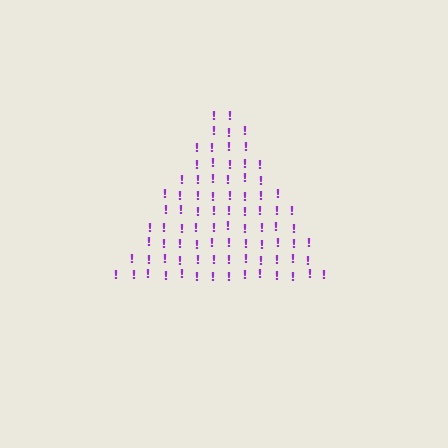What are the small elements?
The small elements are exclamation marks.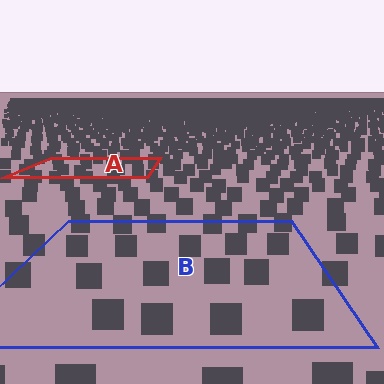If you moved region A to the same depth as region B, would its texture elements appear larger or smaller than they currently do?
They would appear larger. At a closer depth, the same texture elements are projected at a bigger on-screen size.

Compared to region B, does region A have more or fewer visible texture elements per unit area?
Region A has more texture elements per unit area — they are packed more densely because it is farther away.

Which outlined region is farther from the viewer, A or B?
Region A is farther from the viewer — the texture elements inside it appear smaller and more densely packed.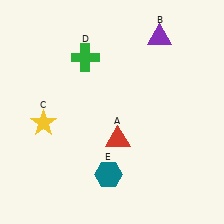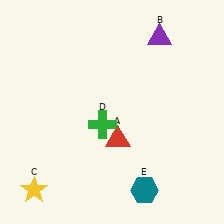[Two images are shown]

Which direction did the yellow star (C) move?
The yellow star (C) moved down.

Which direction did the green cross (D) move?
The green cross (D) moved down.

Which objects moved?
The objects that moved are: the yellow star (C), the green cross (D), the teal hexagon (E).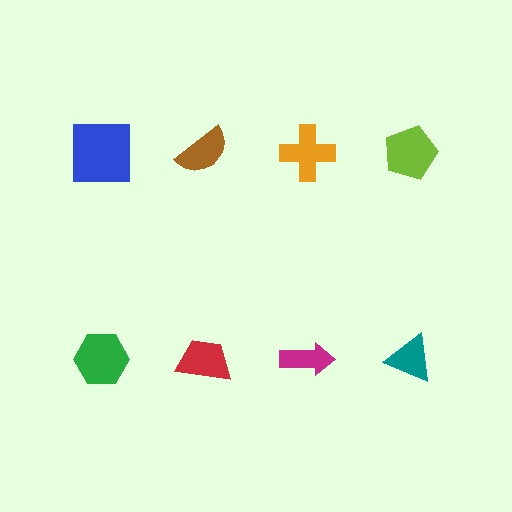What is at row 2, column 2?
A red trapezoid.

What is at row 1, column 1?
A blue square.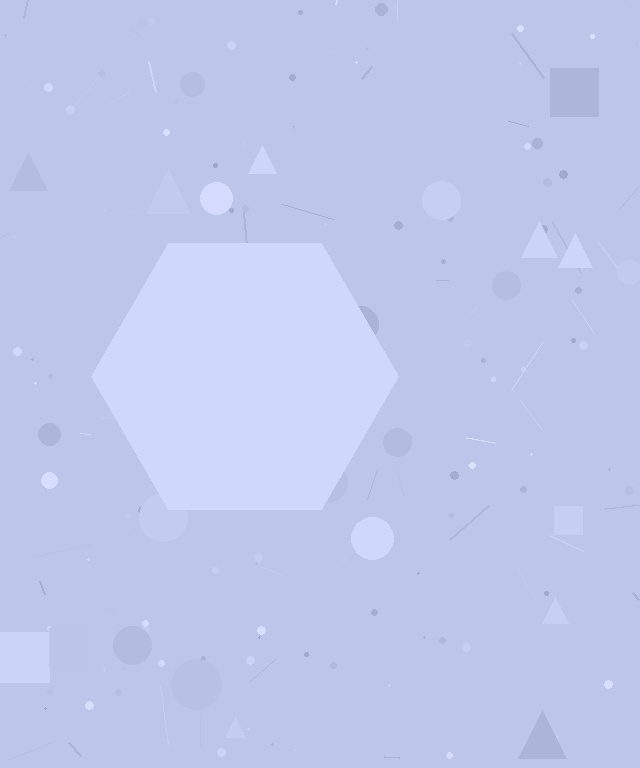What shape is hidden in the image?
A hexagon is hidden in the image.